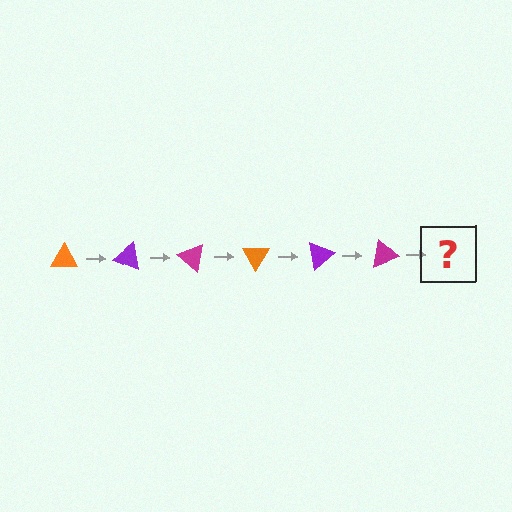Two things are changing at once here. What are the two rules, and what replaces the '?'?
The two rules are that it rotates 20 degrees each step and the color cycles through orange, purple, and magenta. The '?' should be an orange triangle, rotated 120 degrees from the start.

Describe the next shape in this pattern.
It should be an orange triangle, rotated 120 degrees from the start.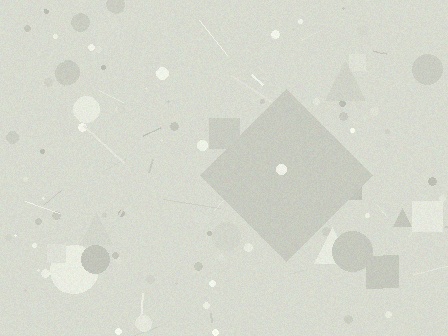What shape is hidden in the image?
A diamond is hidden in the image.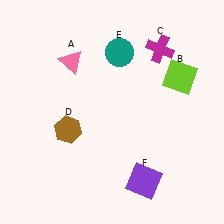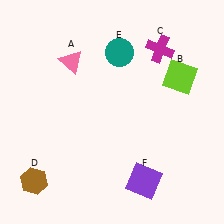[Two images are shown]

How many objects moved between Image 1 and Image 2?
1 object moved between the two images.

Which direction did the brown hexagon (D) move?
The brown hexagon (D) moved down.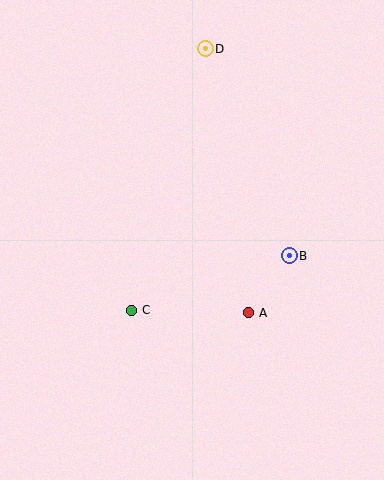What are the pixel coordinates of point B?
Point B is at (289, 256).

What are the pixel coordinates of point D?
Point D is at (205, 49).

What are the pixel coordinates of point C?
Point C is at (132, 310).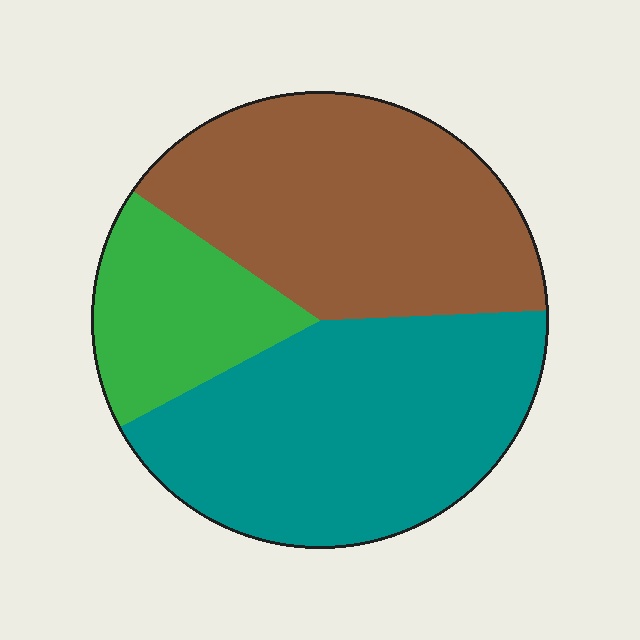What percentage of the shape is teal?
Teal takes up about two fifths (2/5) of the shape.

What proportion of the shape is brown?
Brown takes up about two fifths (2/5) of the shape.